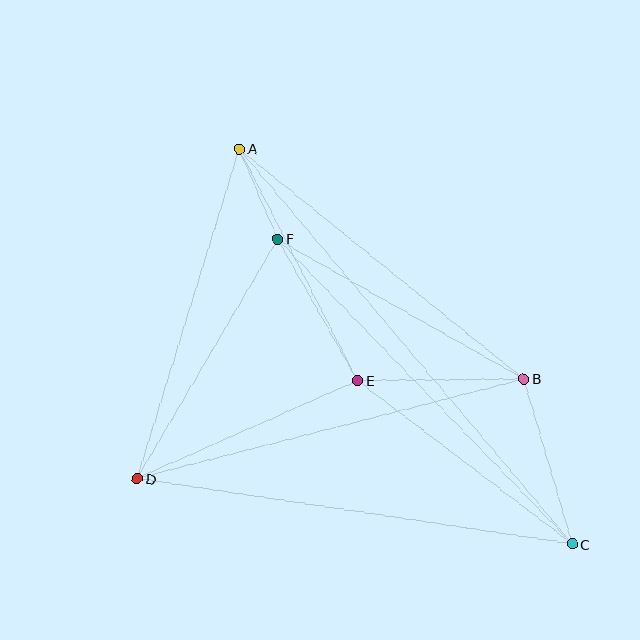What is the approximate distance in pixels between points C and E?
The distance between C and E is approximately 269 pixels.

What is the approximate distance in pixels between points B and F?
The distance between B and F is approximately 283 pixels.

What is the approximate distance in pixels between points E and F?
The distance between E and F is approximately 162 pixels.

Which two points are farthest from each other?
Points A and C are farthest from each other.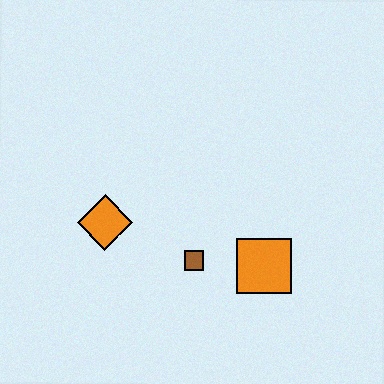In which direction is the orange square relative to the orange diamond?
The orange square is to the right of the orange diamond.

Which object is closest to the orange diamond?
The brown square is closest to the orange diamond.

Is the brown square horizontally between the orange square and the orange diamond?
Yes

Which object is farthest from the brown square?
The orange diamond is farthest from the brown square.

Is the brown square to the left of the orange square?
Yes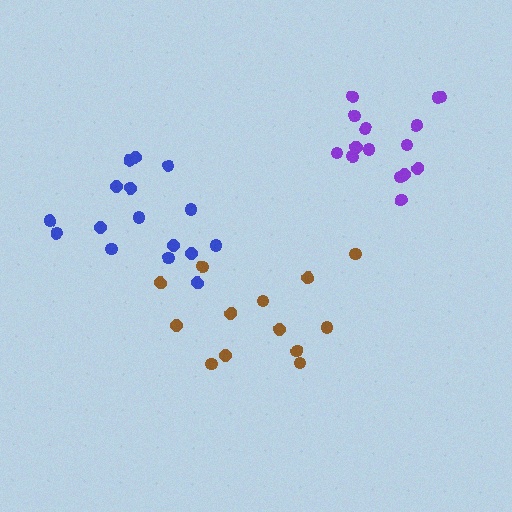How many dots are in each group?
Group 1: 13 dots, Group 2: 16 dots, Group 3: 16 dots (45 total).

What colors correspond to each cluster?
The clusters are colored: brown, blue, purple.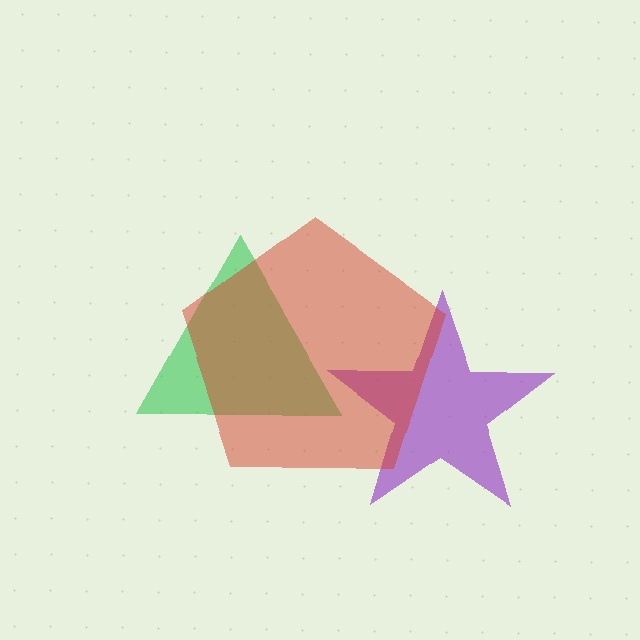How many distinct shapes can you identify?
There are 3 distinct shapes: a purple star, a green triangle, a red pentagon.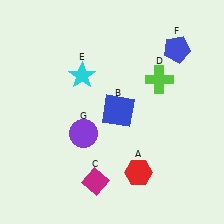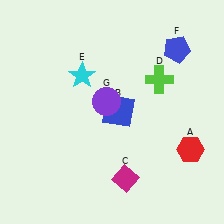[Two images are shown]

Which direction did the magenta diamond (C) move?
The magenta diamond (C) moved right.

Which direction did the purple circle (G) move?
The purple circle (G) moved up.